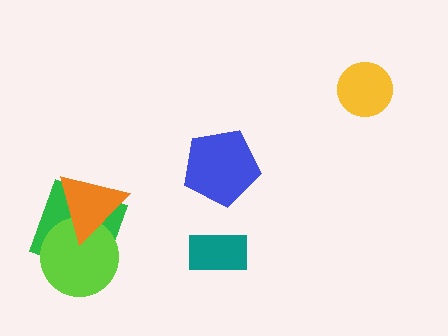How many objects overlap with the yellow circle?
0 objects overlap with the yellow circle.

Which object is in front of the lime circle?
The orange triangle is in front of the lime circle.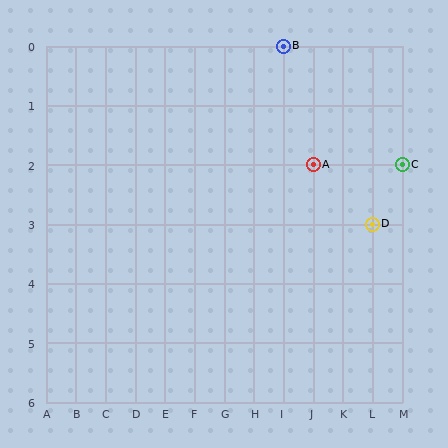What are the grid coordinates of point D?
Point D is at grid coordinates (L, 3).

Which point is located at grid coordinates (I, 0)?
Point B is at (I, 0).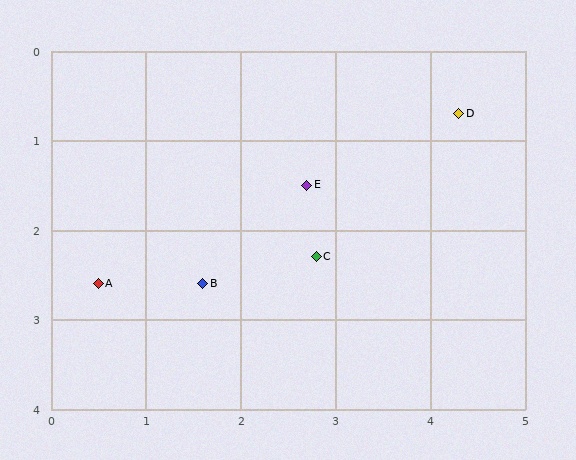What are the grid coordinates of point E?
Point E is at approximately (2.7, 1.5).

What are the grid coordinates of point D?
Point D is at approximately (4.3, 0.7).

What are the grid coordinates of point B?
Point B is at approximately (1.6, 2.6).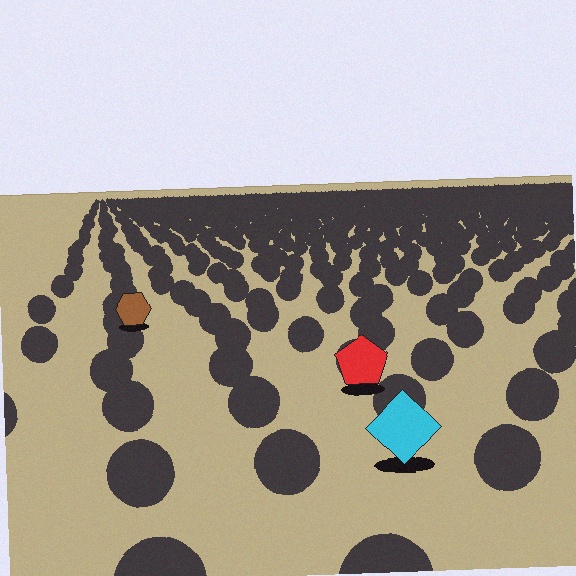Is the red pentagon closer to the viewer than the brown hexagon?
Yes. The red pentagon is closer — you can tell from the texture gradient: the ground texture is coarser near it.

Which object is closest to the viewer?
The cyan diamond is closest. The texture marks near it are larger and more spread out.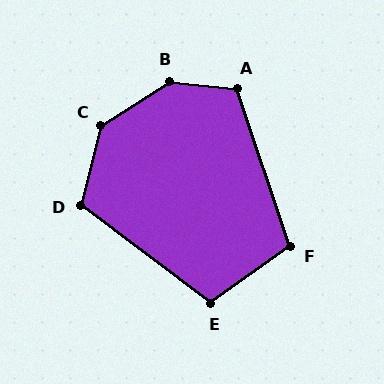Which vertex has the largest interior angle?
B, at approximately 141 degrees.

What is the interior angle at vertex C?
Approximately 137 degrees (obtuse).